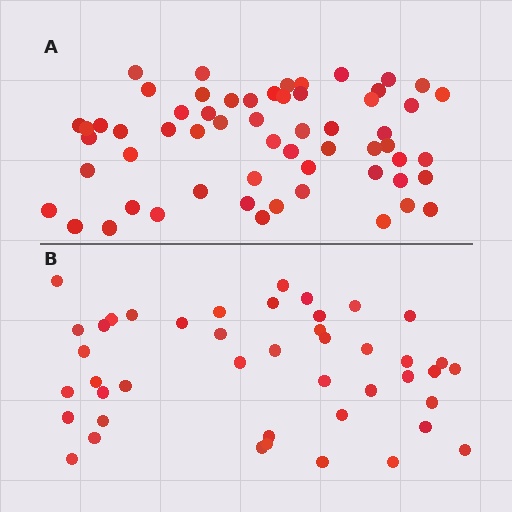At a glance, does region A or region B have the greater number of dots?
Region A (the top region) has more dots.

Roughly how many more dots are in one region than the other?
Region A has approximately 15 more dots than region B.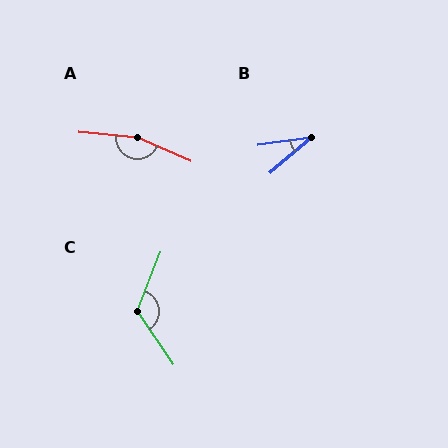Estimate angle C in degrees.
Approximately 125 degrees.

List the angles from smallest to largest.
B (33°), C (125°), A (162°).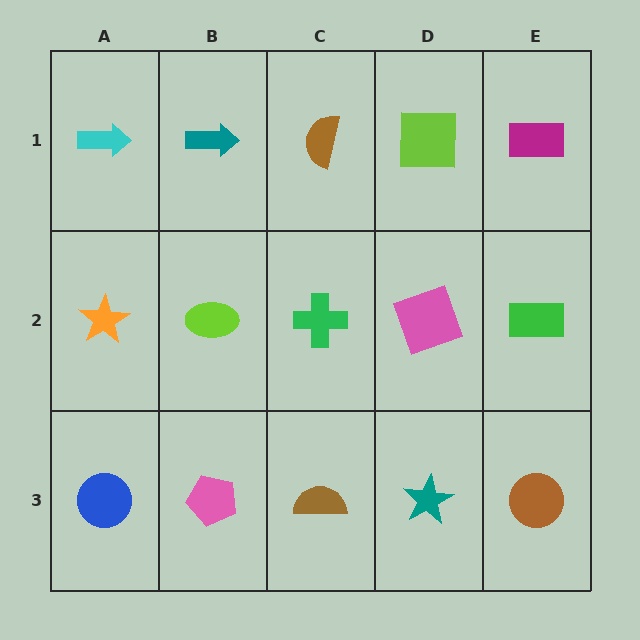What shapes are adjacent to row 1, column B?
A lime ellipse (row 2, column B), a cyan arrow (row 1, column A), a brown semicircle (row 1, column C).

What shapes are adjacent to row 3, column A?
An orange star (row 2, column A), a pink pentagon (row 3, column B).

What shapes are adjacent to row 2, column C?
A brown semicircle (row 1, column C), a brown semicircle (row 3, column C), a lime ellipse (row 2, column B), a pink square (row 2, column D).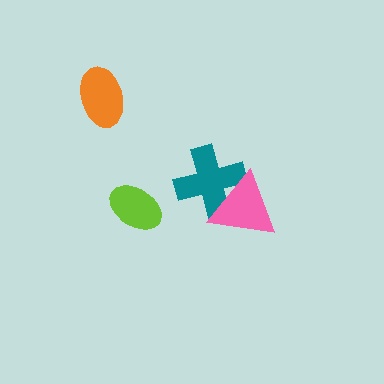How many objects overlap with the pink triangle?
1 object overlaps with the pink triangle.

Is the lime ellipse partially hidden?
No, no other shape covers it.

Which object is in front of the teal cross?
The pink triangle is in front of the teal cross.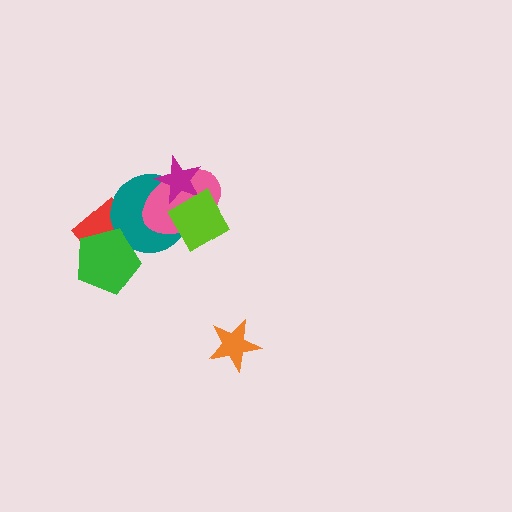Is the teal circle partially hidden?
Yes, it is partially covered by another shape.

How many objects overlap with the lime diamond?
3 objects overlap with the lime diamond.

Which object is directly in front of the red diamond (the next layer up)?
The teal circle is directly in front of the red diamond.